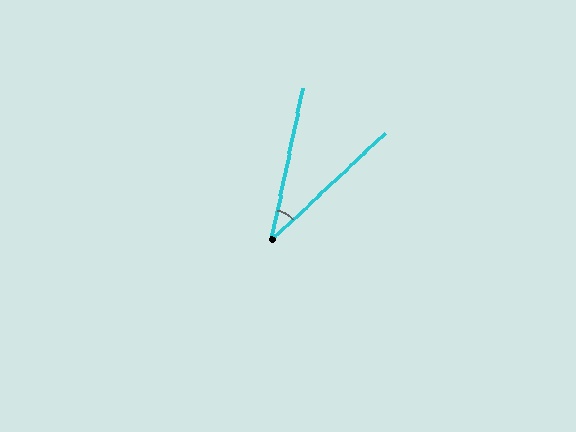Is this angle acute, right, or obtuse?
It is acute.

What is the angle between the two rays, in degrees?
Approximately 35 degrees.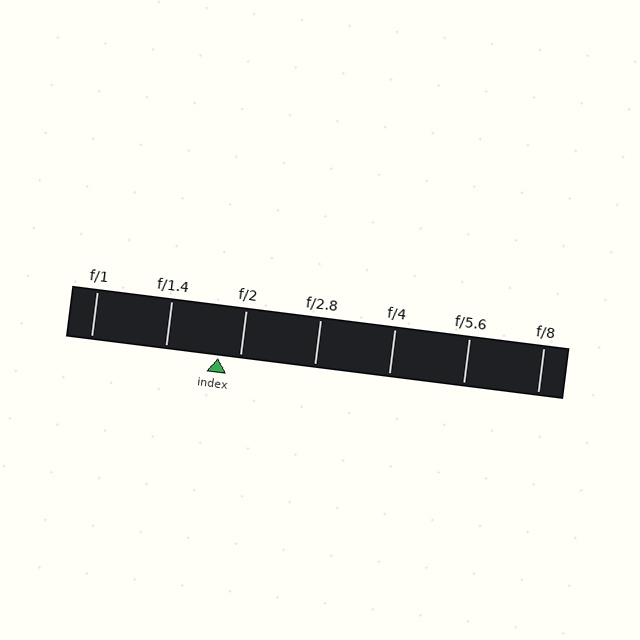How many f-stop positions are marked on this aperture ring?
There are 7 f-stop positions marked.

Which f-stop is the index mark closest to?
The index mark is closest to f/2.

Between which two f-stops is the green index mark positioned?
The index mark is between f/1.4 and f/2.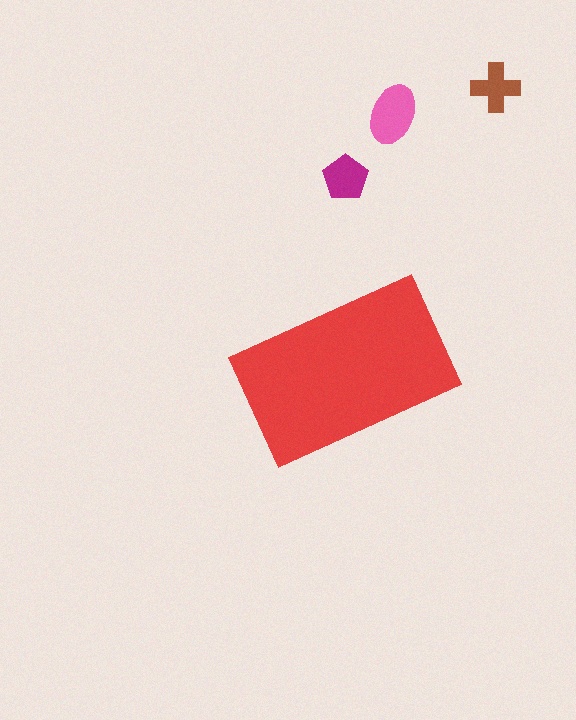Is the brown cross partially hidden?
No, the brown cross is fully visible.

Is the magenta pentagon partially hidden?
No, the magenta pentagon is fully visible.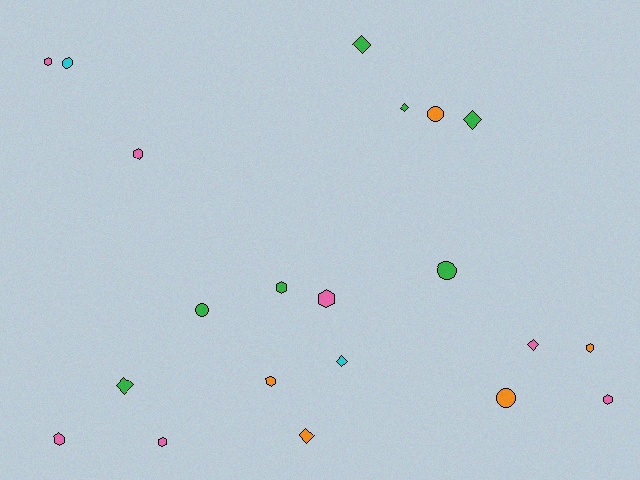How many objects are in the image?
There are 21 objects.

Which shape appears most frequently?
Hexagon, with 9 objects.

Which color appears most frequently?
Green, with 7 objects.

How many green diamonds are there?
There are 4 green diamonds.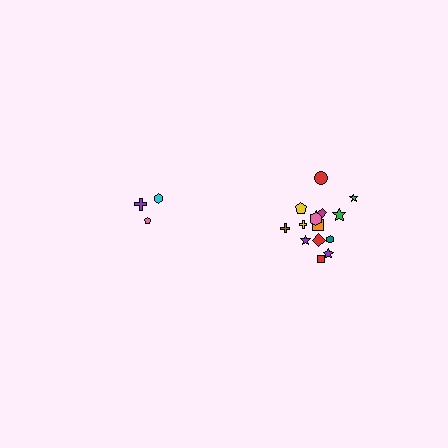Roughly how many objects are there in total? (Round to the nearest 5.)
Roughly 20 objects in total.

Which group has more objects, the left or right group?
The right group.